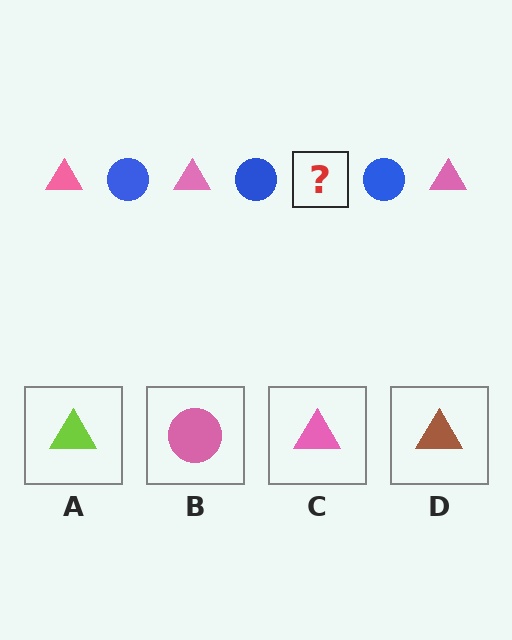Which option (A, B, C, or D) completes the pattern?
C.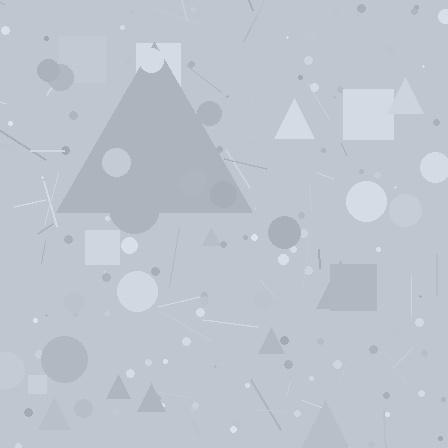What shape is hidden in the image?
A triangle is hidden in the image.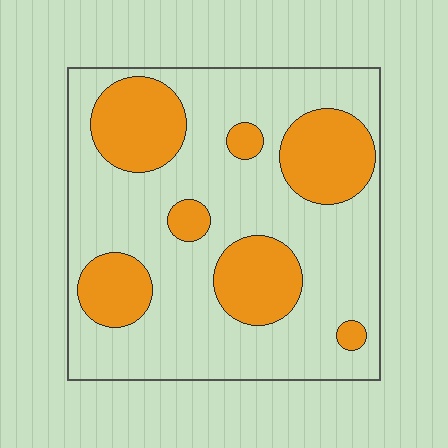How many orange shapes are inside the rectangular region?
7.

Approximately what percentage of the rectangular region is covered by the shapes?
Approximately 30%.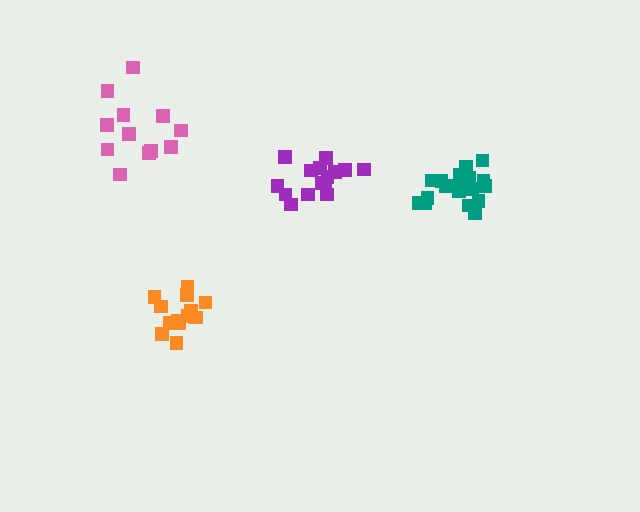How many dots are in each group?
Group 1: 13 dots, Group 2: 18 dots, Group 3: 12 dots, Group 4: 15 dots (58 total).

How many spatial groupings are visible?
There are 4 spatial groupings.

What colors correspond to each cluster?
The clusters are colored: orange, teal, pink, purple.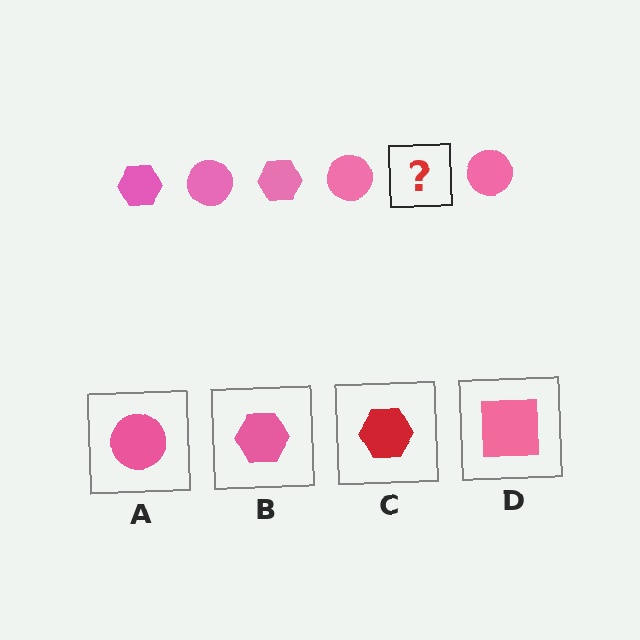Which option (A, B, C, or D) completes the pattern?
B.